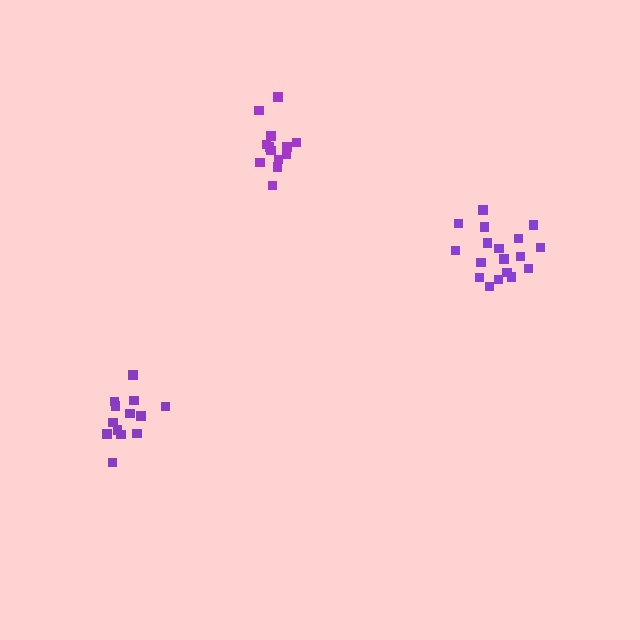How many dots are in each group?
Group 1: 13 dots, Group 2: 13 dots, Group 3: 18 dots (44 total).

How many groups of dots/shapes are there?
There are 3 groups.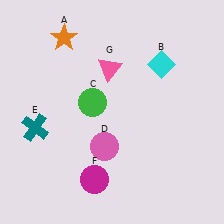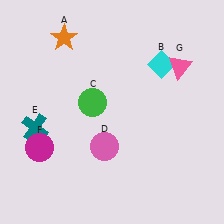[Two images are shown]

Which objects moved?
The objects that moved are: the magenta circle (F), the pink triangle (G).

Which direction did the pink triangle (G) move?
The pink triangle (G) moved right.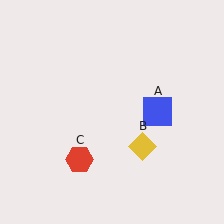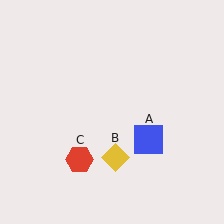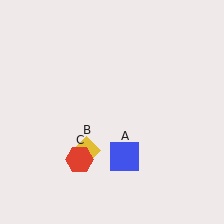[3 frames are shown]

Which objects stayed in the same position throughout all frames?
Red hexagon (object C) remained stationary.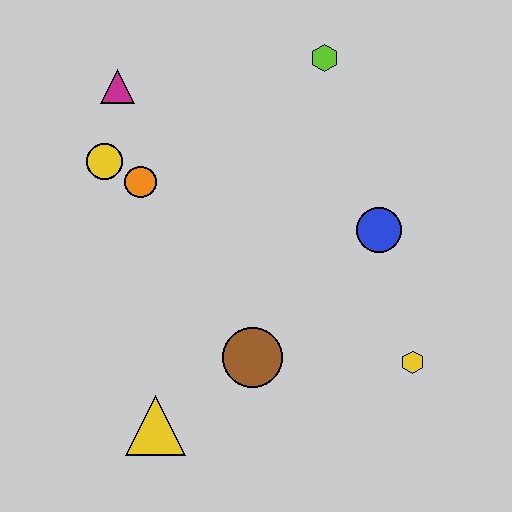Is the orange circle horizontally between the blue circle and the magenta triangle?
Yes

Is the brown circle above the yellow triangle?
Yes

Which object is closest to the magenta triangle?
The yellow circle is closest to the magenta triangle.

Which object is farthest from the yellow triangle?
The lime hexagon is farthest from the yellow triangle.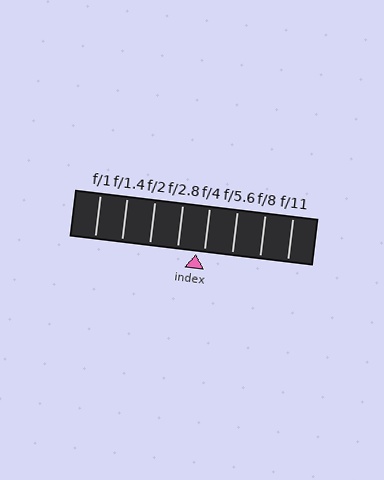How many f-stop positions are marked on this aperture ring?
There are 8 f-stop positions marked.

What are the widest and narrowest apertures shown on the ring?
The widest aperture shown is f/1 and the narrowest is f/11.